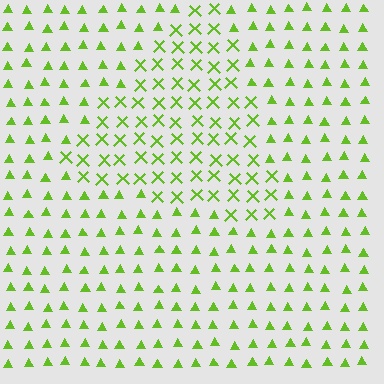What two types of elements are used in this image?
The image uses X marks inside the triangle region and triangles outside it.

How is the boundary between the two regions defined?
The boundary is defined by a change in element shape: X marks inside vs. triangles outside. All elements share the same color and spacing.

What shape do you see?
I see a triangle.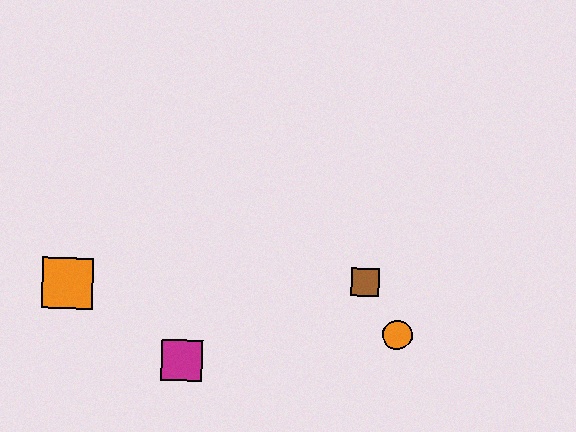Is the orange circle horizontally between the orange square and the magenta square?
No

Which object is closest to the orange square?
The magenta square is closest to the orange square.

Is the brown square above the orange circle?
Yes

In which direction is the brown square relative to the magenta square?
The brown square is to the right of the magenta square.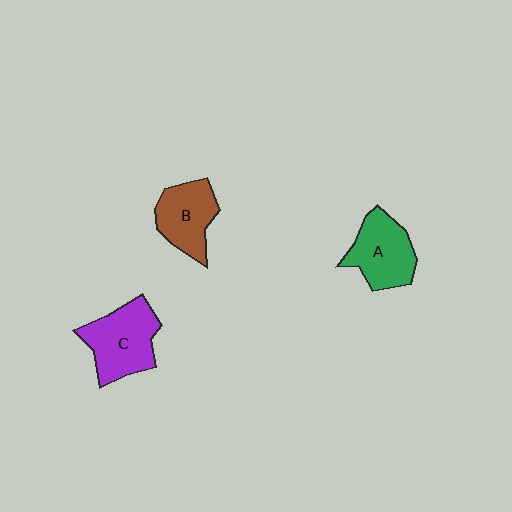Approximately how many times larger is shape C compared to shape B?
Approximately 1.2 times.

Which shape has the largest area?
Shape C (purple).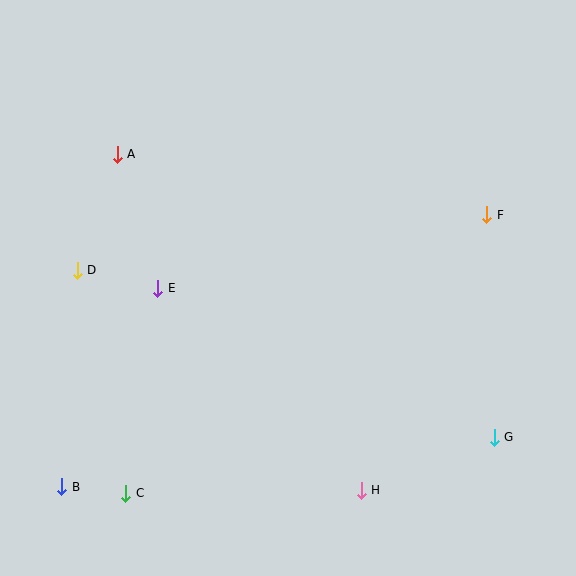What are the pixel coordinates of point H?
Point H is at (361, 490).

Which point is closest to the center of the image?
Point E at (158, 288) is closest to the center.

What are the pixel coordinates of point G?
Point G is at (494, 437).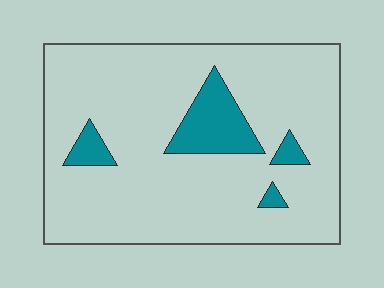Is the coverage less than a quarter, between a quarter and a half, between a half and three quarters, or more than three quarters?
Less than a quarter.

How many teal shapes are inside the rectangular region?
4.